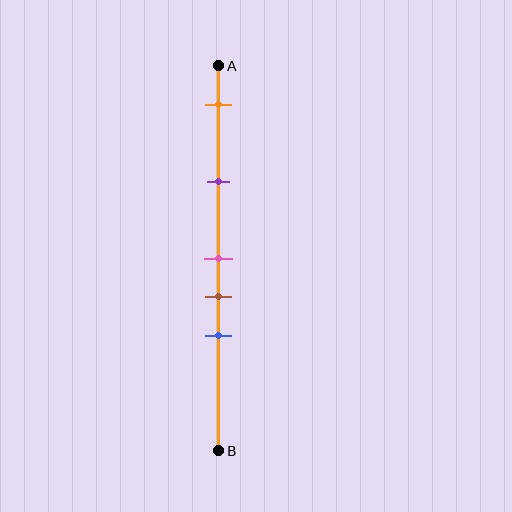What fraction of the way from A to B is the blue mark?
The blue mark is approximately 70% (0.7) of the way from A to B.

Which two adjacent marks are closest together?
The pink and brown marks are the closest adjacent pair.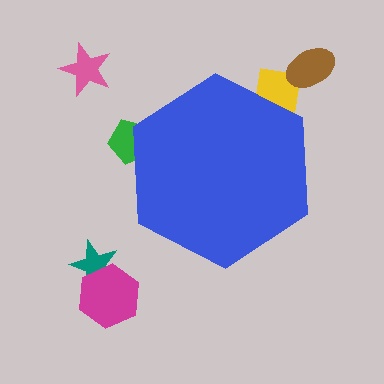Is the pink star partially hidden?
No, the pink star is fully visible.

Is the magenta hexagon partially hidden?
No, the magenta hexagon is fully visible.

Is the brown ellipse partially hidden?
No, the brown ellipse is fully visible.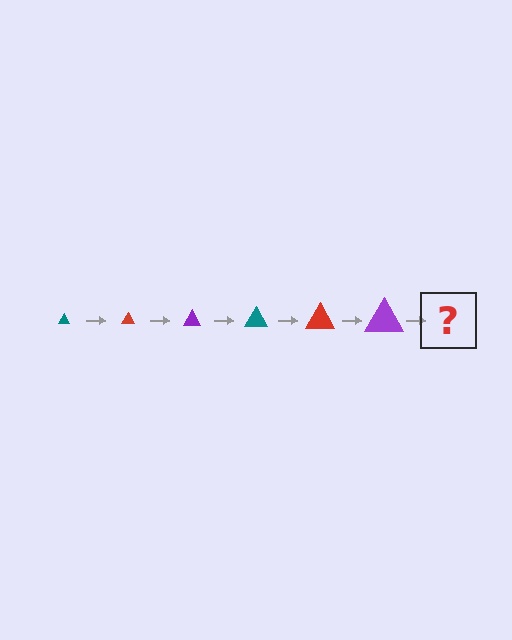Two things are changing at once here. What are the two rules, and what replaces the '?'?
The two rules are that the triangle grows larger each step and the color cycles through teal, red, and purple. The '?' should be a teal triangle, larger than the previous one.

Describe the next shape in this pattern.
It should be a teal triangle, larger than the previous one.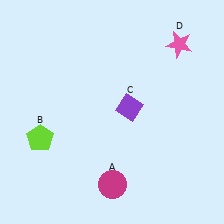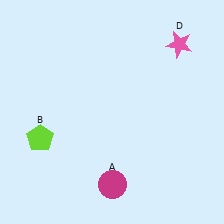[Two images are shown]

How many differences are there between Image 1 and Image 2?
There is 1 difference between the two images.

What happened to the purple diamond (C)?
The purple diamond (C) was removed in Image 2. It was in the top-right area of Image 1.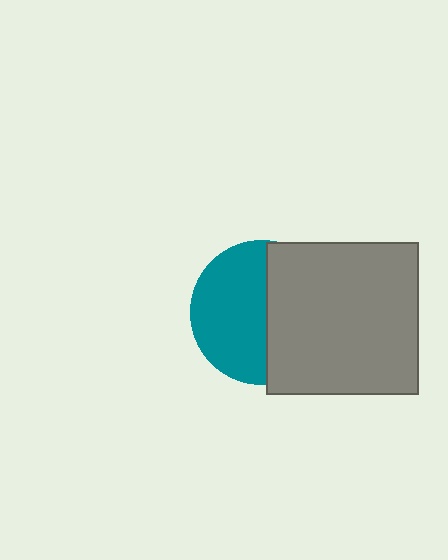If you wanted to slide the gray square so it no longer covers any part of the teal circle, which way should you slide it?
Slide it right — that is the most direct way to separate the two shapes.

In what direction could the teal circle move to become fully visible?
The teal circle could move left. That would shift it out from behind the gray square entirely.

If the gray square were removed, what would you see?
You would see the complete teal circle.